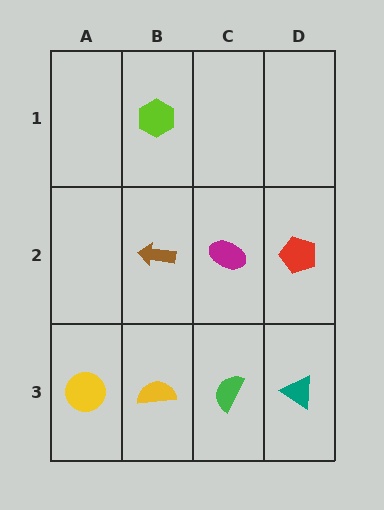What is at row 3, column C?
A green semicircle.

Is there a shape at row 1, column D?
No, that cell is empty.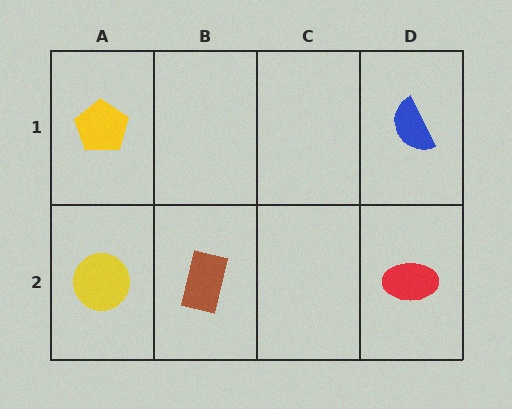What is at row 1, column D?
A blue semicircle.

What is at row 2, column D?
A red ellipse.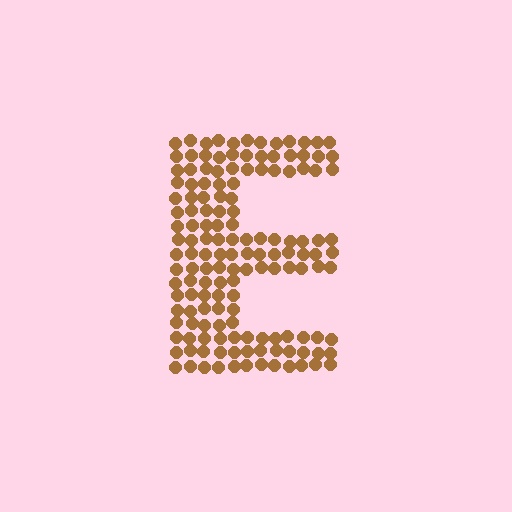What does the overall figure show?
The overall figure shows the letter E.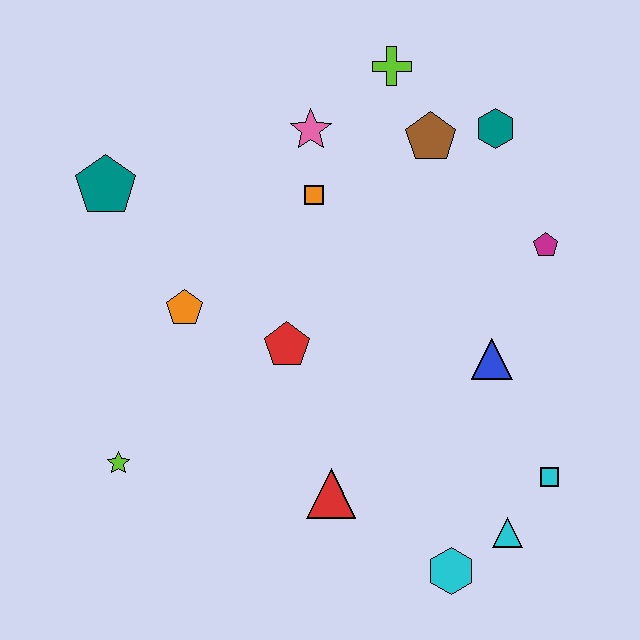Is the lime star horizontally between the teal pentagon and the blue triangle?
Yes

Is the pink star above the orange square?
Yes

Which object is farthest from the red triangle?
The lime cross is farthest from the red triangle.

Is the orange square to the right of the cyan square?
No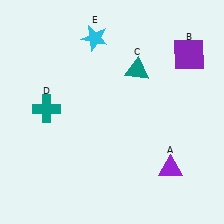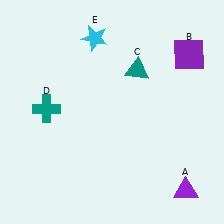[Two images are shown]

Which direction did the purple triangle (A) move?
The purple triangle (A) moved down.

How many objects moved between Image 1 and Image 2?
1 object moved between the two images.